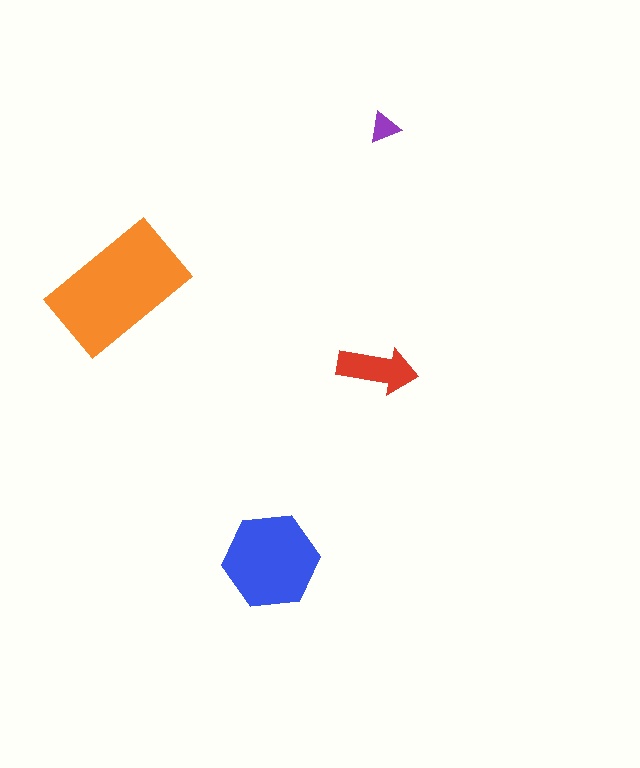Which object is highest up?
The purple triangle is topmost.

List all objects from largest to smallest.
The orange rectangle, the blue hexagon, the red arrow, the purple triangle.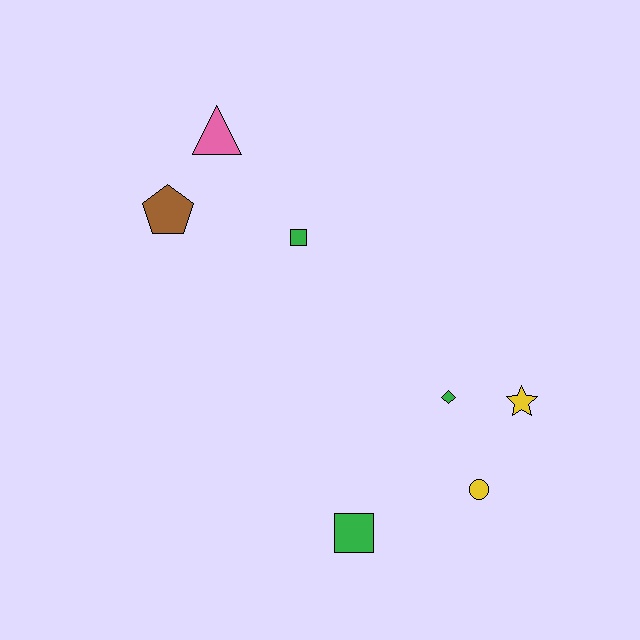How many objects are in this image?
There are 7 objects.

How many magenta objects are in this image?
There are no magenta objects.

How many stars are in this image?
There is 1 star.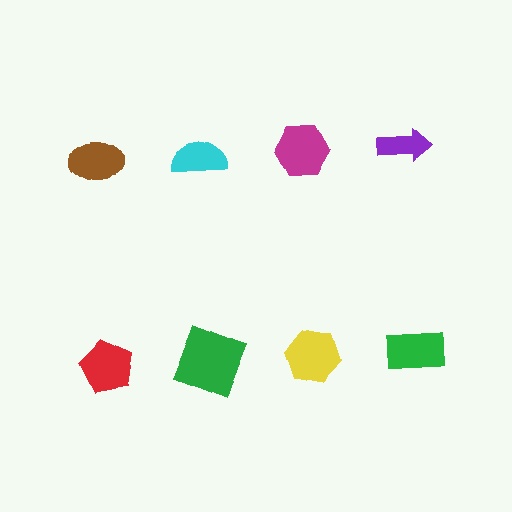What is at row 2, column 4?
A green rectangle.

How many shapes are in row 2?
4 shapes.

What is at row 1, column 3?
A magenta hexagon.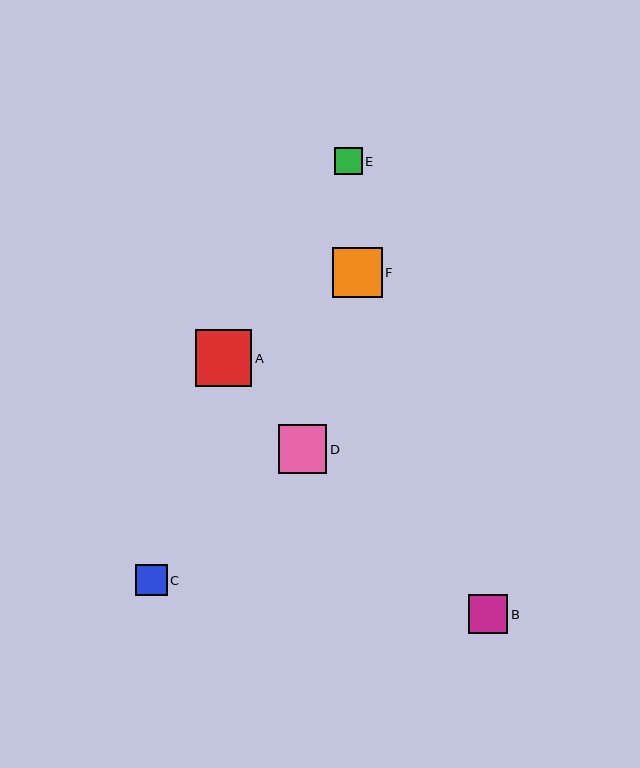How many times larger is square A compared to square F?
Square A is approximately 1.1 times the size of square F.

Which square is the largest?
Square A is the largest with a size of approximately 56 pixels.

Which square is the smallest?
Square E is the smallest with a size of approximately 28 pixels.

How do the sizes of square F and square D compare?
Square F and square D are approximately the same size.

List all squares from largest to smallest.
From largest to smallest: A, F, D, B, C, E.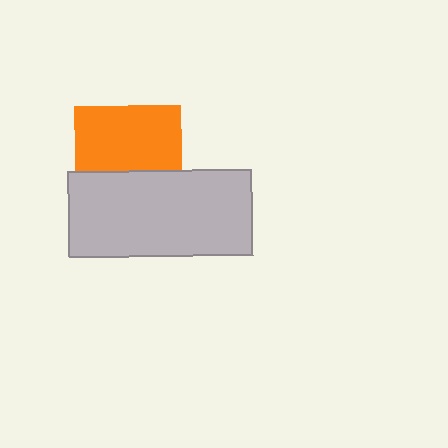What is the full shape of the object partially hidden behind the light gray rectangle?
The partially hidden object is an orange square.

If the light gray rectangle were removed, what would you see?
You would see the complete orange square.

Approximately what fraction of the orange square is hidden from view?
Roughly 39% of the orange square is hidden behind the light gray rectangle.